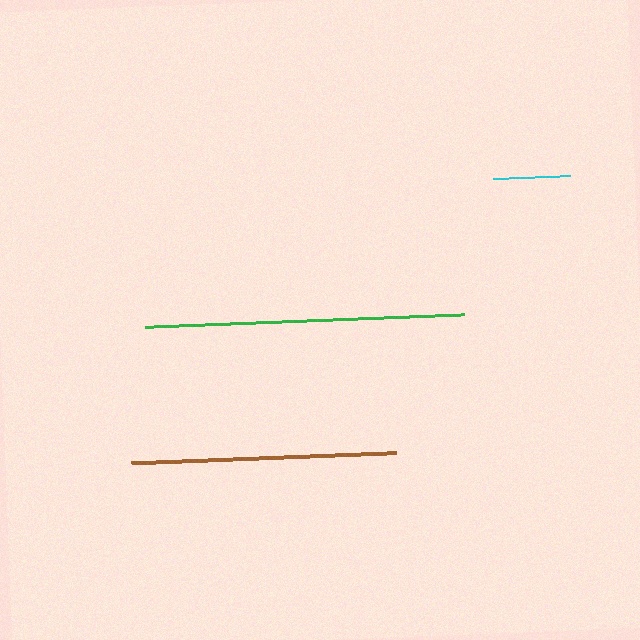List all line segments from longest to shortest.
From longest to shortest: green, brown, cyan.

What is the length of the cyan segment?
The cyan segment is approximately 77 pixels long.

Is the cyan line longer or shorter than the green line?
The green line is longer than the cyan line.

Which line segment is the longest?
The green line is the longest at approximately 319 pixels.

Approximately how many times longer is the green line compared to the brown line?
The green line is approximately 1.2 times the length of the brown line.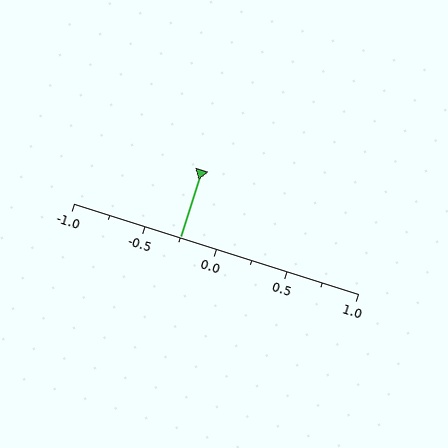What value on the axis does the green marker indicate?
The marker indicates approximately -0.25.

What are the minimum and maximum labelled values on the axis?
The axis runs from -1.0 to 1.0.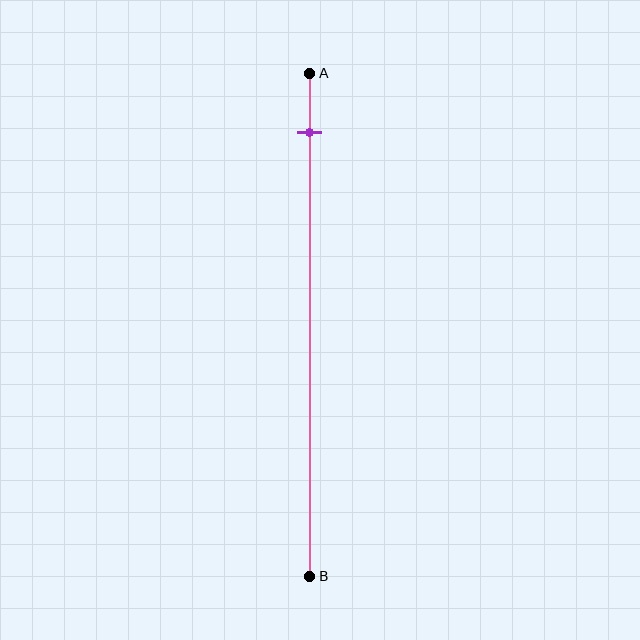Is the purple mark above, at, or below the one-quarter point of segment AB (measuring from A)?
The purple mark is above the one-quarter point of segment AB.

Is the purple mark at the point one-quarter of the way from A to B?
No, the mark is at about 10% from A, not at the 25% one-quarter point.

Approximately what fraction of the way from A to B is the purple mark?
The purple mark is approximately 10% of the way from A to B.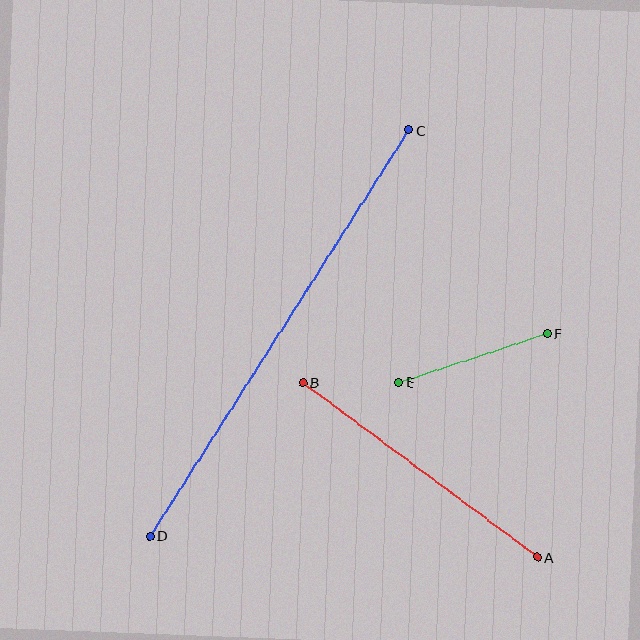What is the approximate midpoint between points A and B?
The midpoint is at approximately (420, 470) pixels.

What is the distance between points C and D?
The distance is approximately 481 pixels.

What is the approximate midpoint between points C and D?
The midpoint is at approximately (279, 333) pixels.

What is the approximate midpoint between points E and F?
The midpoint is at approximately (473, 358) pixels.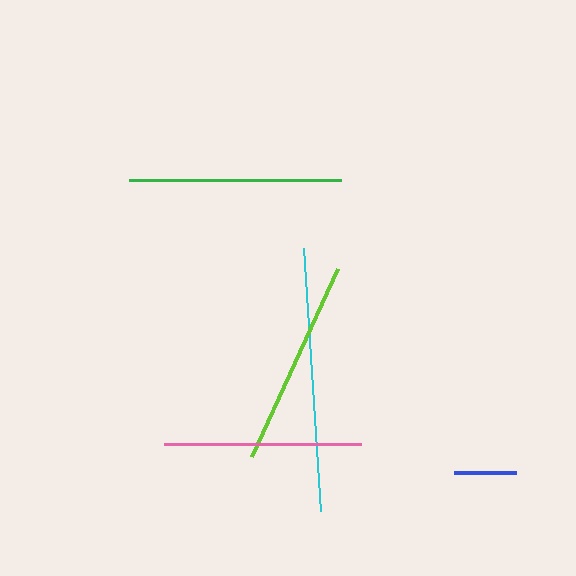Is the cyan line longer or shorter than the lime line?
The cyan line is longer than the lime line.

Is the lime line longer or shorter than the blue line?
The lime line is longer than the blue line.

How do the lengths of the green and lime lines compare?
The green and lime lines are approximately the same length.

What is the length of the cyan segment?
The cyan segment is approximately 264 pixels long.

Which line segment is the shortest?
The blue line is the shortest at approximately 61 pixels.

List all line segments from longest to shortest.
From longest to shortest: cyan, green, lime, pink, blue.